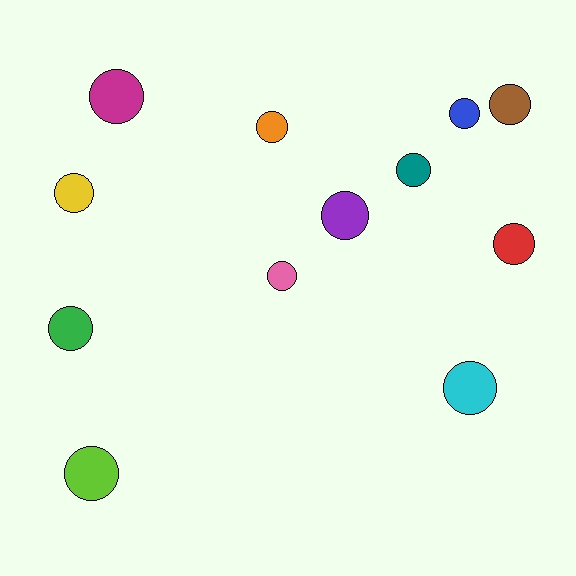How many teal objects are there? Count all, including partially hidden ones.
There is 1 teal object.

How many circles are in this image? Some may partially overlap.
There are 12 circles.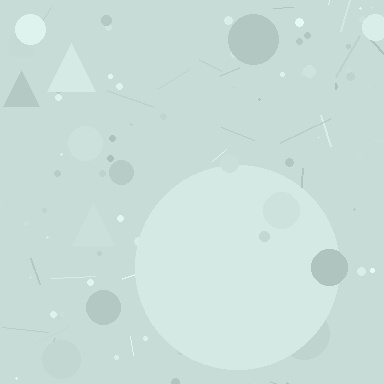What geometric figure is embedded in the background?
A circle is embedded in the background.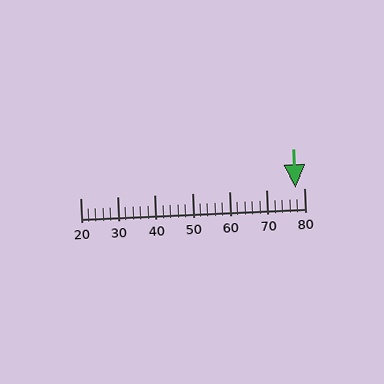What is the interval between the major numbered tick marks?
The major tick marks are spaced 10 units apart.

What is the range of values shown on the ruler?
The ruler shows values from 20 to 80.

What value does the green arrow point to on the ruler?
The green arrow points to approximately 78.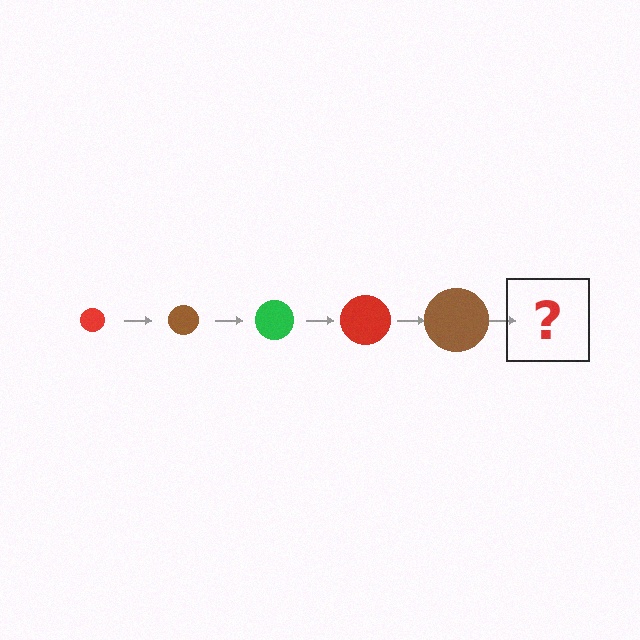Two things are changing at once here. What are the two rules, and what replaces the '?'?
The two rules are that the circle grows larger each step and the color cycles through red, brown, and green. The '?' should be a green circle, larger than the previous one.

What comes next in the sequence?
The next element should be a green circle, larger than the previous one.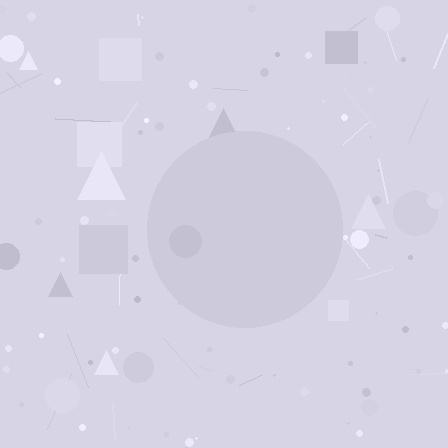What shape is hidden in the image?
A circle is hidden in the image.